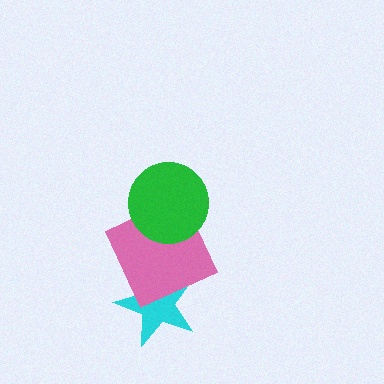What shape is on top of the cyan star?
The pink square is on top of the cyan star.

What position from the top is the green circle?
The green circle is 1st from the top.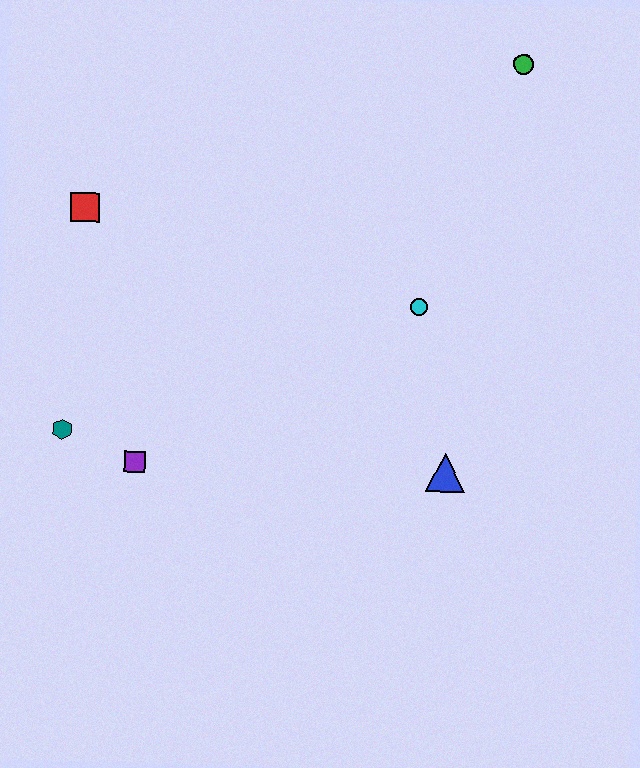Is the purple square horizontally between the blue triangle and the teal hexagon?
Yes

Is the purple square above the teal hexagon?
No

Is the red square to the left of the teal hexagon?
No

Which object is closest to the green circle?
The cyan circle is closest to the green circle.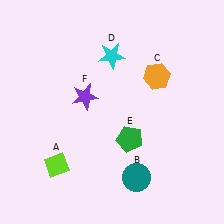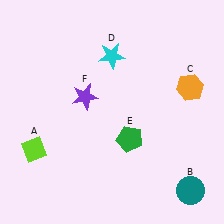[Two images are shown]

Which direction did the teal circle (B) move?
The teal circle (B) moved right.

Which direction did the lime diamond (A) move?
The lime diamond (A) moved left.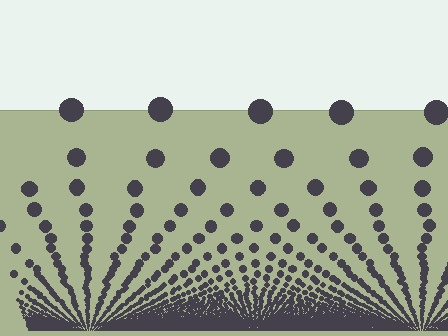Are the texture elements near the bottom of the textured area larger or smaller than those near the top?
Smaller. The gradient is inverted — elements near the bottom are smaller and denser.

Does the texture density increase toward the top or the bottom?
Density increases toward the bottom.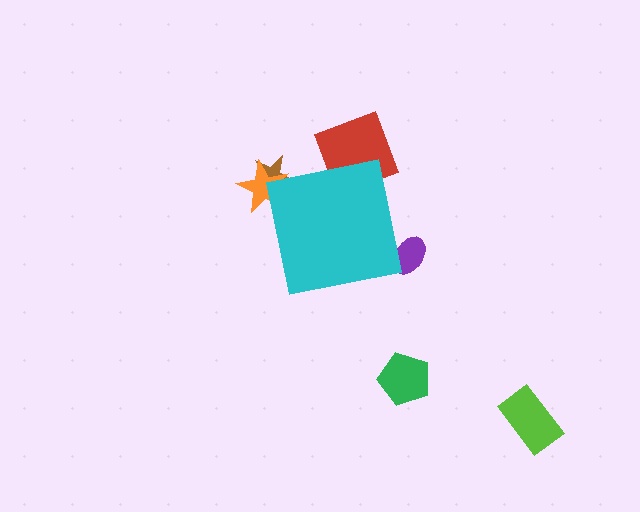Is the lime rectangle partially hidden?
No, the lime rectangle is fully visible.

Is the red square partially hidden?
Yes, the red square is partially hidden behind the cyan square.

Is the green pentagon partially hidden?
No, the green pentagon is fully visible.